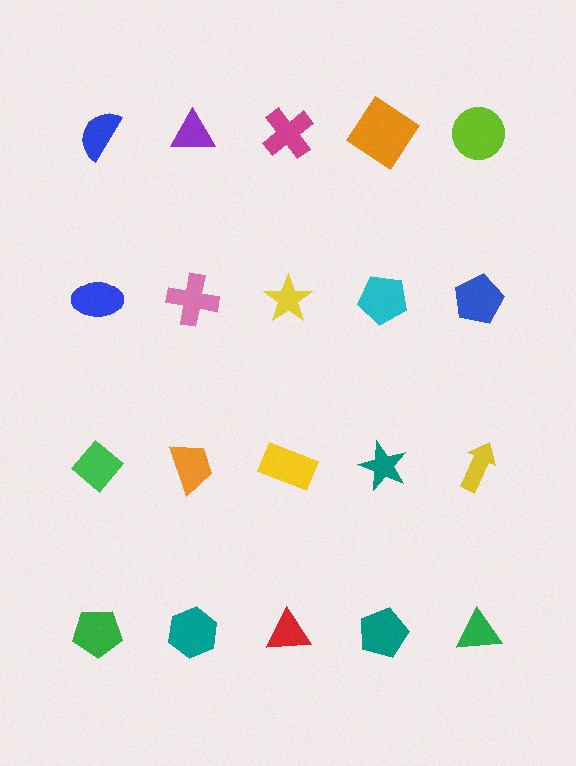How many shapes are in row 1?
5 shapes.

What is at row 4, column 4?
A teal pentagon.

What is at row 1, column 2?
A purple triangle.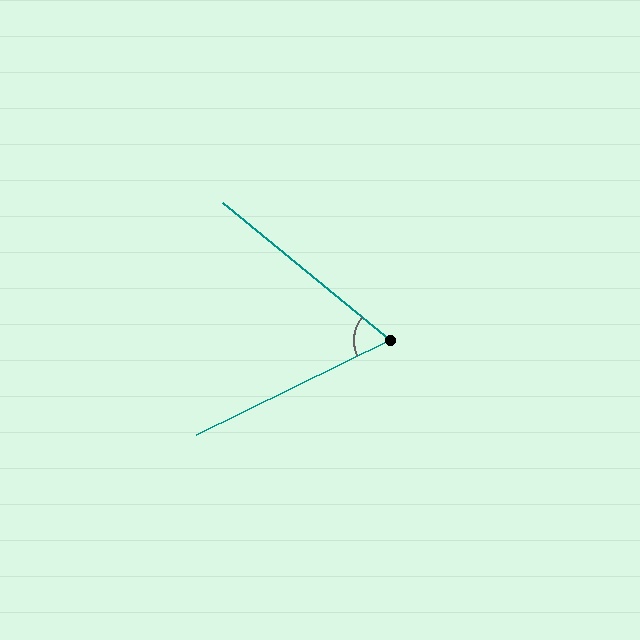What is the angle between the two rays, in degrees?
Approximately 66 degrees.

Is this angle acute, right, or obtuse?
It is acute.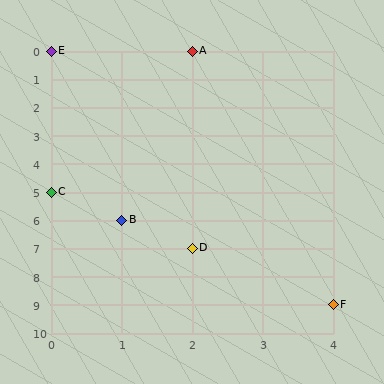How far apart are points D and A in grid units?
Points D and A are 7 rows apart.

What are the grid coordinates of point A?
Point A is at grid coordinates (2, 0).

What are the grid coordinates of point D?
Point D is at grid coordinates (2, 7).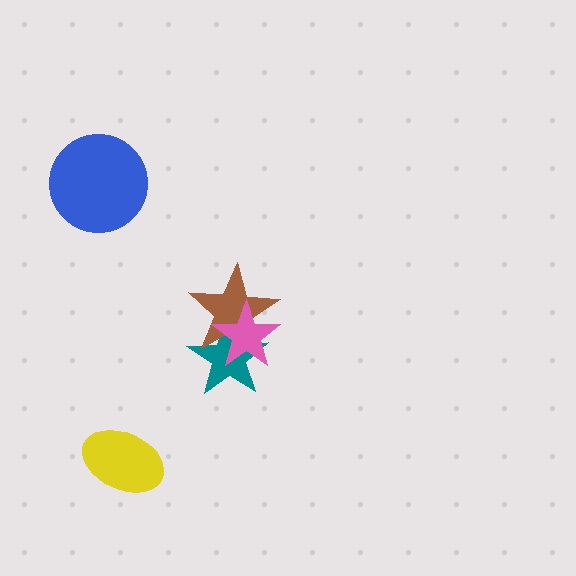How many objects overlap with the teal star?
2 objects overlap with the teal star.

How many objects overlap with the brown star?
2 objects overlap with the brown star.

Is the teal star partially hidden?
Yes, it is partially covered by another shape.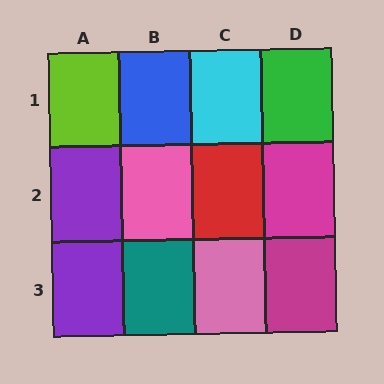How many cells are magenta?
2 cells are magenta.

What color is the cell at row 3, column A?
Purple.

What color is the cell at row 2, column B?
Pink.